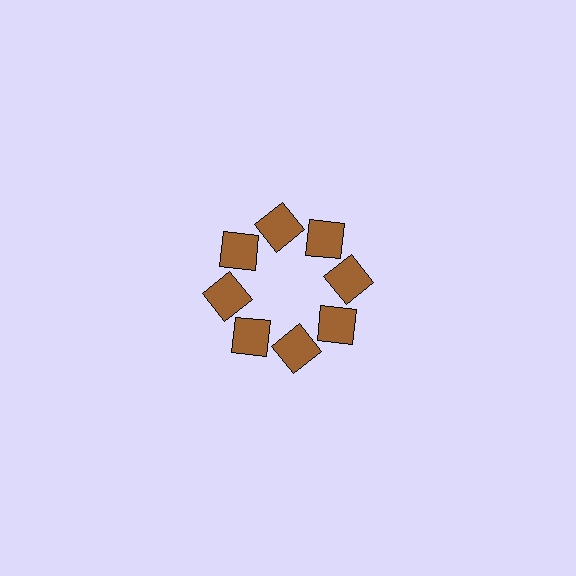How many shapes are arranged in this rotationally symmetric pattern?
There are 8 shapes, arranged in 8 groups of 1.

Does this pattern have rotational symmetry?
Yes, this pattern has 8-fold rotational symmetry. It looks the same after rotating 45 degrees around the center.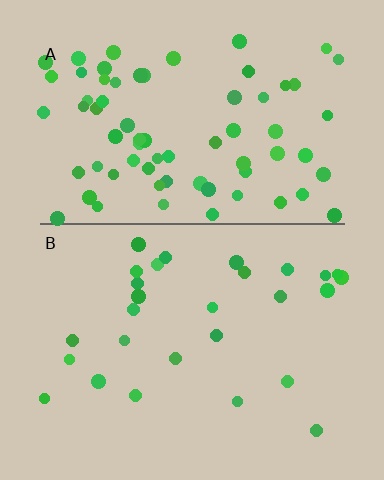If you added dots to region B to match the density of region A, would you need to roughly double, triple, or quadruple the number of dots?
Approximately triple.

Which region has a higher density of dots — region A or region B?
A (the top).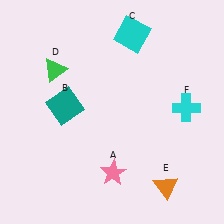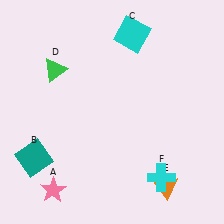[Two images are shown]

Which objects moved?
The objects that moved are: the pink star (A), the teal square (B), the cyan cross (F).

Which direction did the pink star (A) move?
The pink star (A) moved left.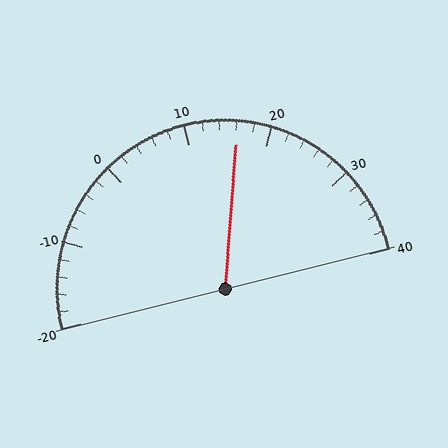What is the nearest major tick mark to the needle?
The nearest major tick mark is 20.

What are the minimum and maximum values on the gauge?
The gauge ranges from -20 to 40.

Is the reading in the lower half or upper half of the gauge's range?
The reading is in the upper half of the range (-20 to 40).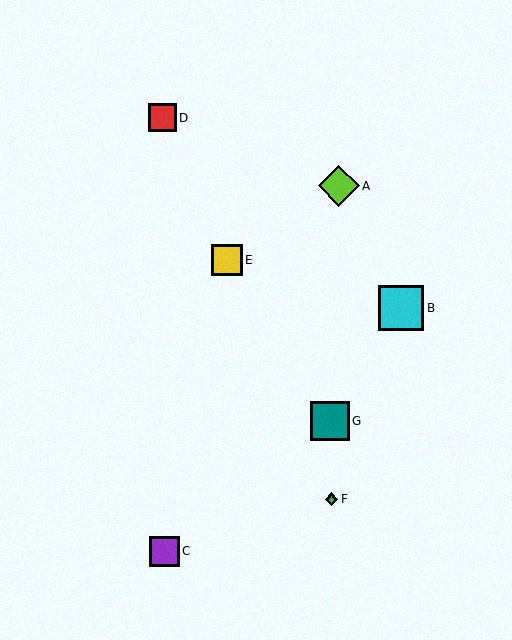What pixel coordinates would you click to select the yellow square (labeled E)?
Click at (227, 260) to select the yellow square E.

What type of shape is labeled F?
Shape F is a green diamond.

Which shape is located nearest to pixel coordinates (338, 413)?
The teal square (labeled G) at (330, 421) is nearest to that location.